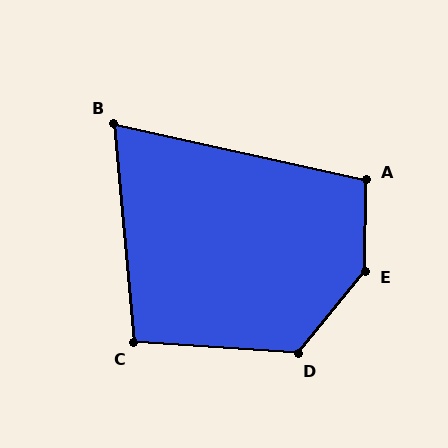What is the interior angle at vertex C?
Approximately 99 degrees (obtuse).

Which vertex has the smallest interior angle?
B, at approximately 72 degrees.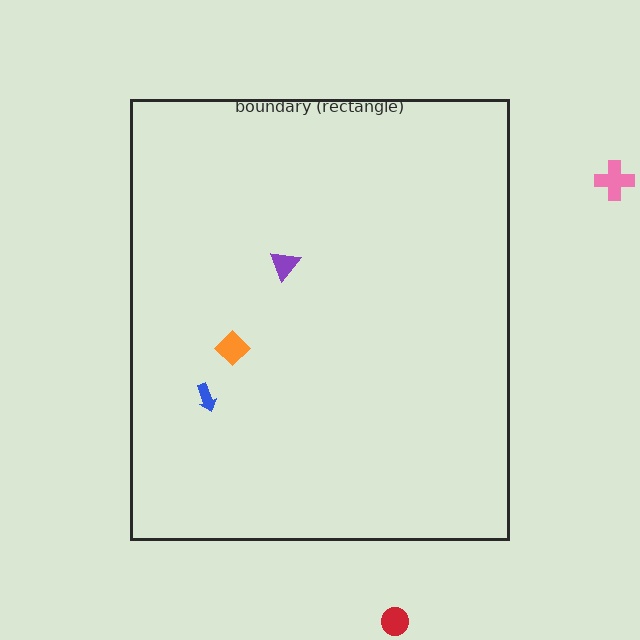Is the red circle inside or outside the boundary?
Outside.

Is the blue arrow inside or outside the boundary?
Inside.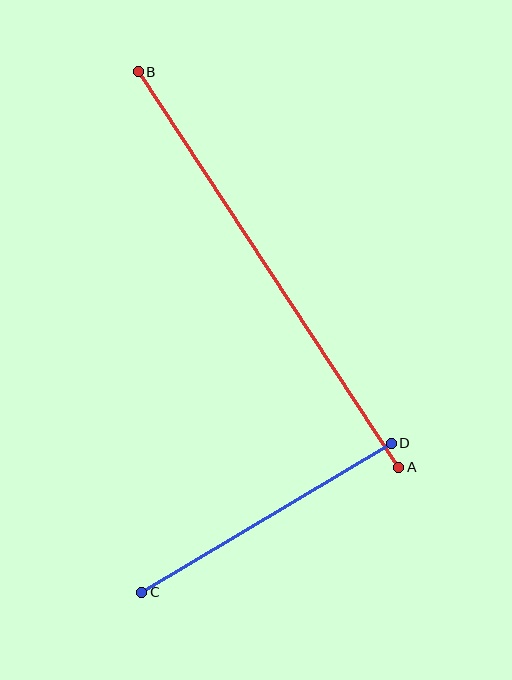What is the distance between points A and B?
The distance is approximately 474 pixels.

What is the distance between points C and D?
The distance is approximately 291 pixels.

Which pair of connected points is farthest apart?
Points A and B are farthest apart.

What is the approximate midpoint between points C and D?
The midpoint is at approximately (266, 518) pixels.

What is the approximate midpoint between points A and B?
The midpoint is at approximately (268, 269) pixels.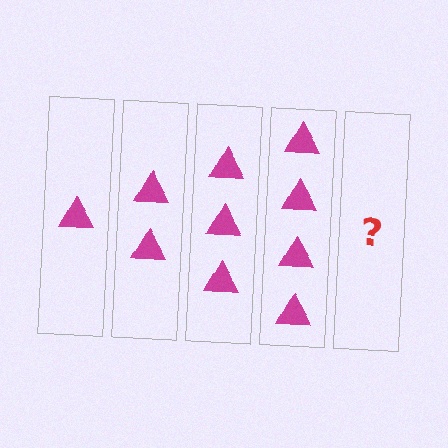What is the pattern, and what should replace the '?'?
The pattern is that each step adds one more triangle. The '?' should be 5 triangles.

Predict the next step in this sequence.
The next step is 5 triangles.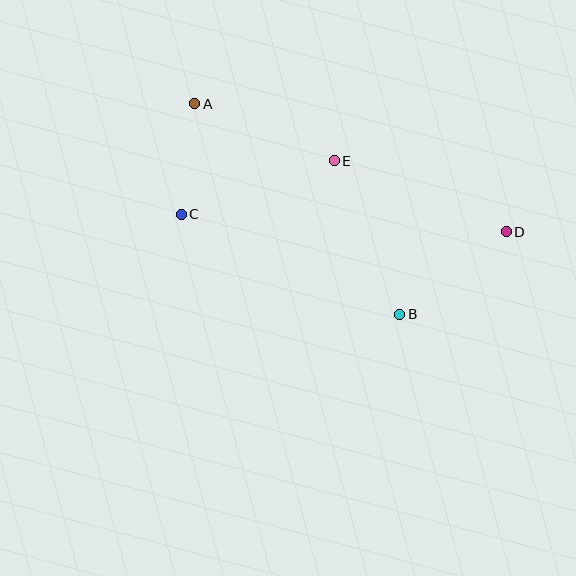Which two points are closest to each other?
Points A and C are closest to each other.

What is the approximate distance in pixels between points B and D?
The distance between B and D is approximately 135 pixels.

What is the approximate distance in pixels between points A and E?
The distance between A and E is approximately 150 pixels.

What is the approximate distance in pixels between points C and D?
The distance between C and D is approximately 326 pixels.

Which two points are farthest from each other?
Points A and D are farthest from each other.